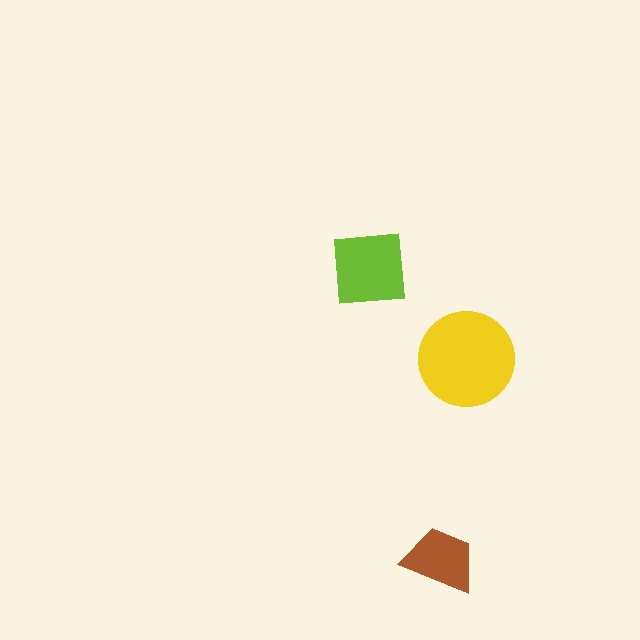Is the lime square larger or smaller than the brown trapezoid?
Larger.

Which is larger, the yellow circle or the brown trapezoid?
The yellow circle.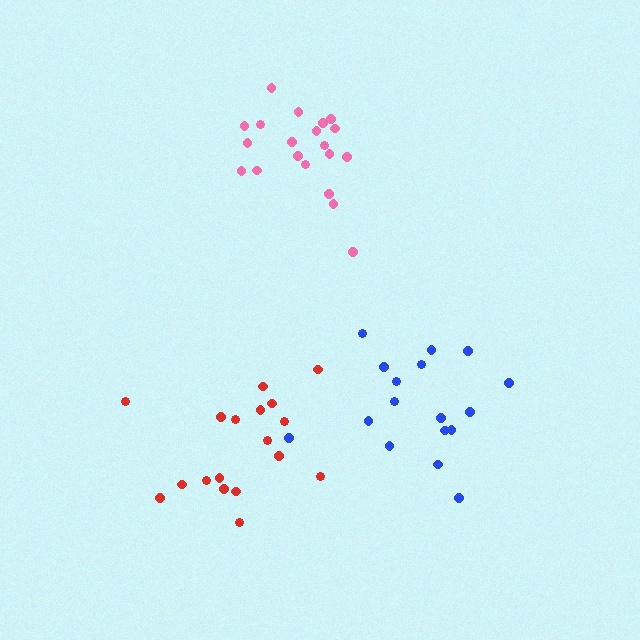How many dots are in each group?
Group 1: 18 dots, Group 2: 20 dots, Group 3: 17 dots (55 total).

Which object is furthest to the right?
The blue cluster is rightmost.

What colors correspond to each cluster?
The clusters are colored: red, pink, blue.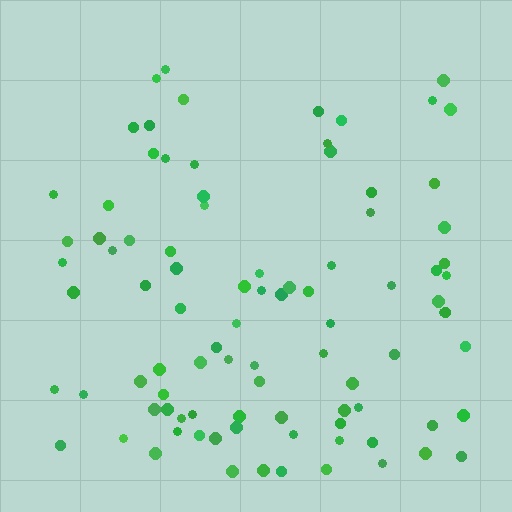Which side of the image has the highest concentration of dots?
The bottom.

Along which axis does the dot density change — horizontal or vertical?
Vertical.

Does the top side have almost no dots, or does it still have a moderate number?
Still a moderate number, just noticeably fewer than the bottom.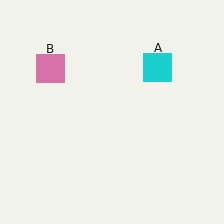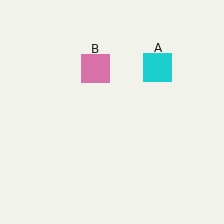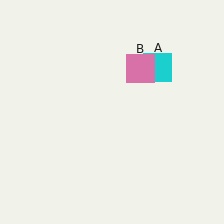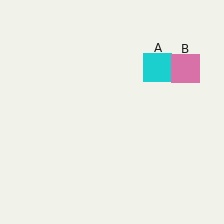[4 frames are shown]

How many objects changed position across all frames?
1 object changed position: pink square (object B).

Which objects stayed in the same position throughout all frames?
Cyan square (object A) remained stationary.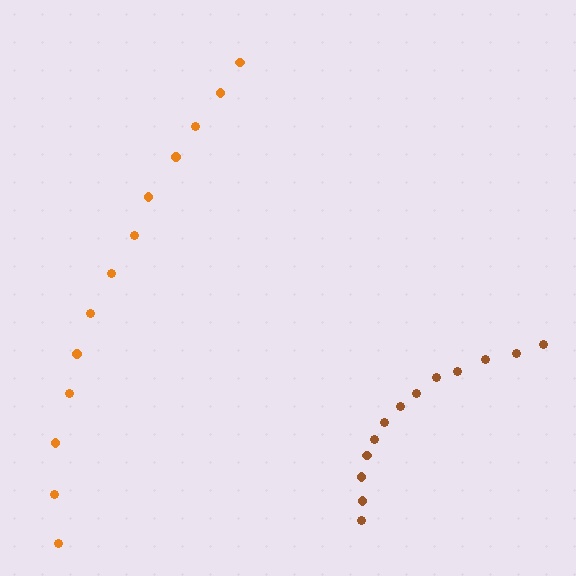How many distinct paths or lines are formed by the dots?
There are 2 distinct paths.